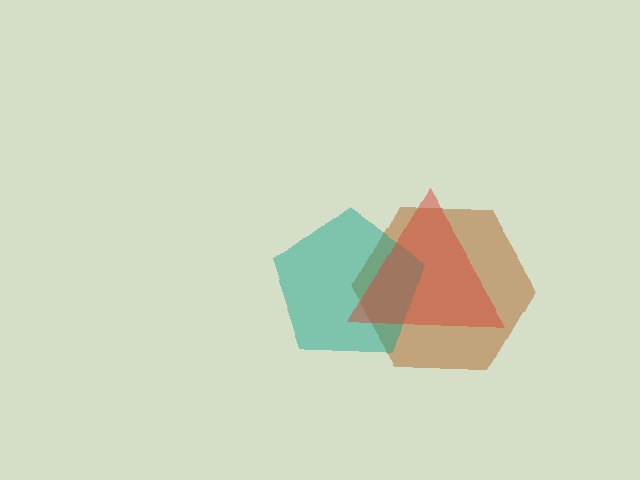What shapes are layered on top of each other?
The layered shapes are: a brown hexagon, a teal pentagon, a red triangle.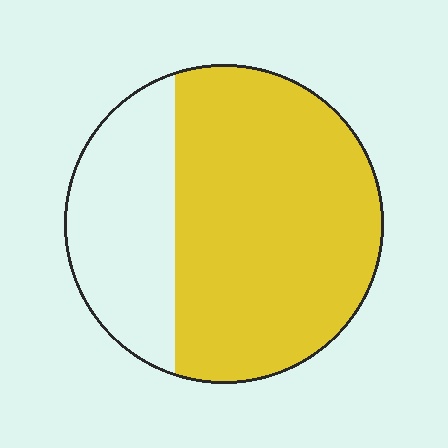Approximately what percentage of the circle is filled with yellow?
Approximately 70%.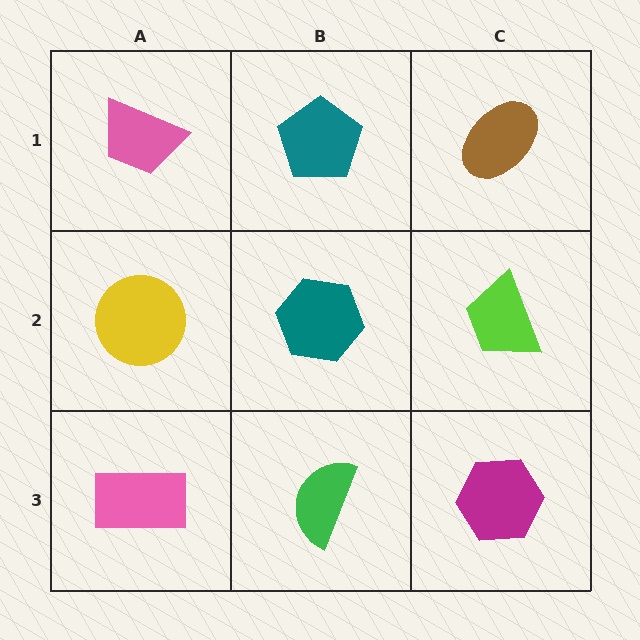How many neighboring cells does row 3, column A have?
2.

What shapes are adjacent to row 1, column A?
A yellow circle (row 2, column A), a teal pentagon (row 1, column B).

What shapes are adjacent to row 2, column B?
A teal pentagon (row 1, column B), a green semicircle (row 3, column B), a yellow circle (row 2, column A), a lime trapezoid (row 2, column C).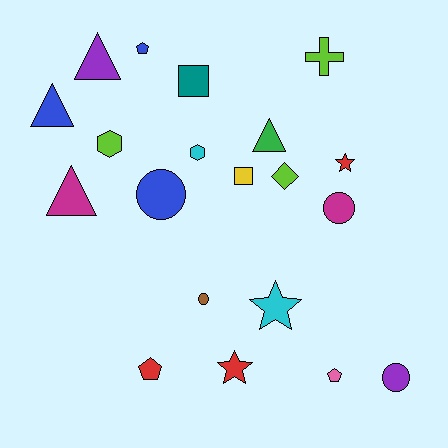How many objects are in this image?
There are 20 objects.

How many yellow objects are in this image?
There is 1 yellow object.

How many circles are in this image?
There are 4 circles.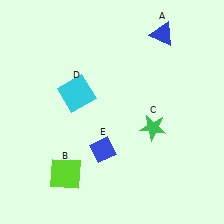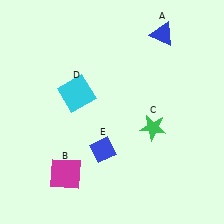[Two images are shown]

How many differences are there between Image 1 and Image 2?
There is 1 difference between the two images.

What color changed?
The square (B) changed from lime in Image 1 to magenta in Image 2.